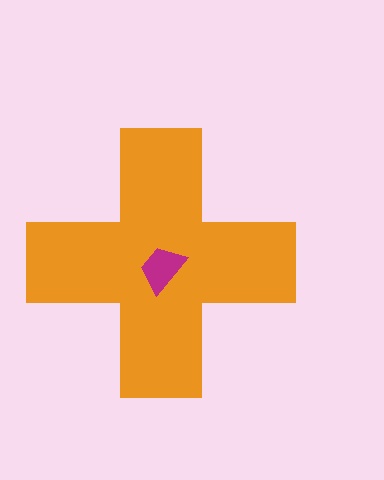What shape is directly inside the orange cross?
The magenta trapezoid.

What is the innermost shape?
The magenta trapezoid.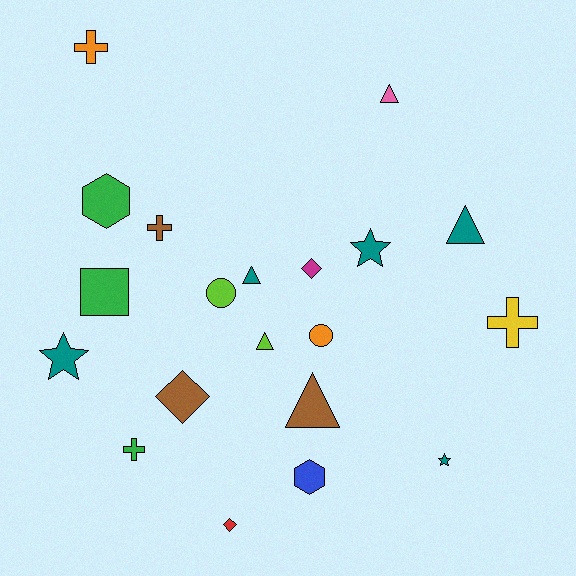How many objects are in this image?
There are 20 objects.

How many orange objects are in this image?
There are 2 orange objects.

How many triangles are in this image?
There are 5 triangles.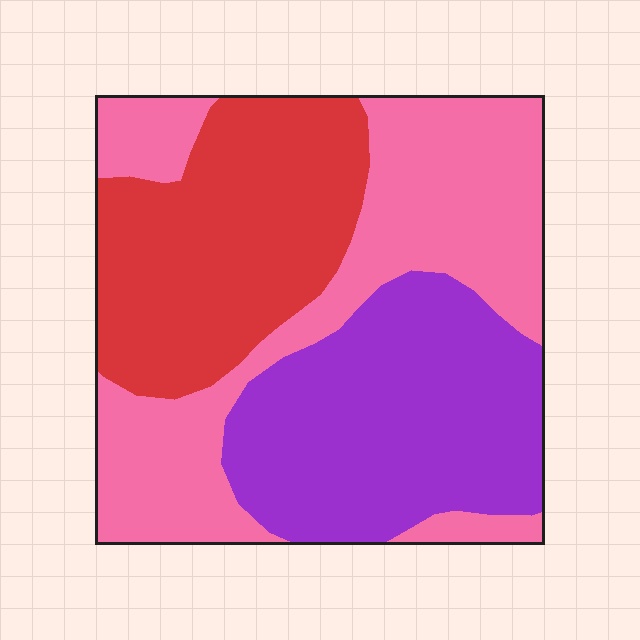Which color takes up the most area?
Pink, at roughly 40%.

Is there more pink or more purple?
Pink.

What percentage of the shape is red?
Red takes up about one third (1/3) of the shape.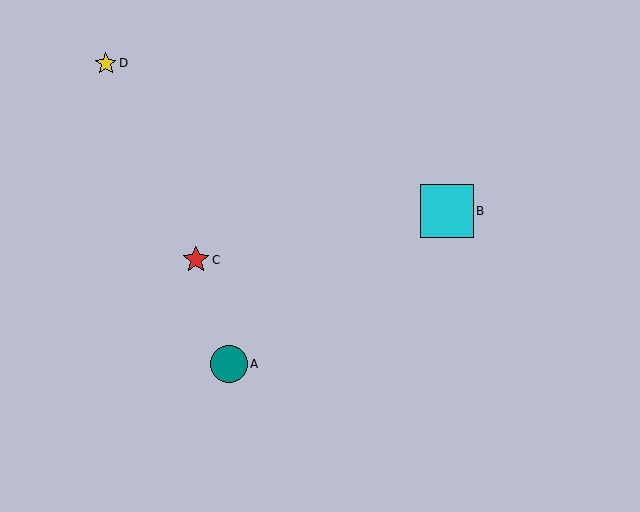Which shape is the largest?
The cyan square (labeled B) is the largest.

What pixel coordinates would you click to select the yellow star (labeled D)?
Click at (106, 64) to select the yellow star D.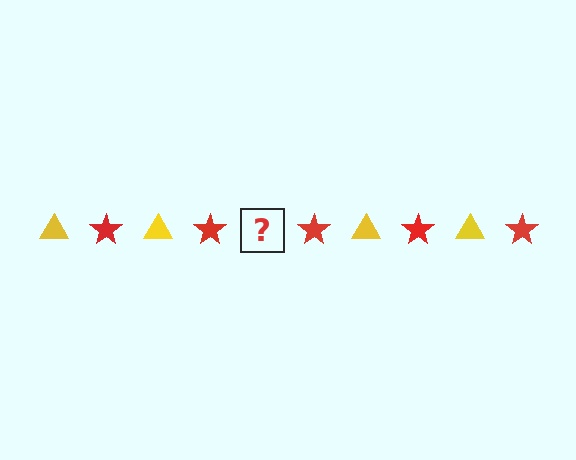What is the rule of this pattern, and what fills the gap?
The rule is that the pattern alternates between yellow triangle and red star. The gap should be filled with a yellow triangle.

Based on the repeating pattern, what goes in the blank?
The blank should be a yellow triangle.